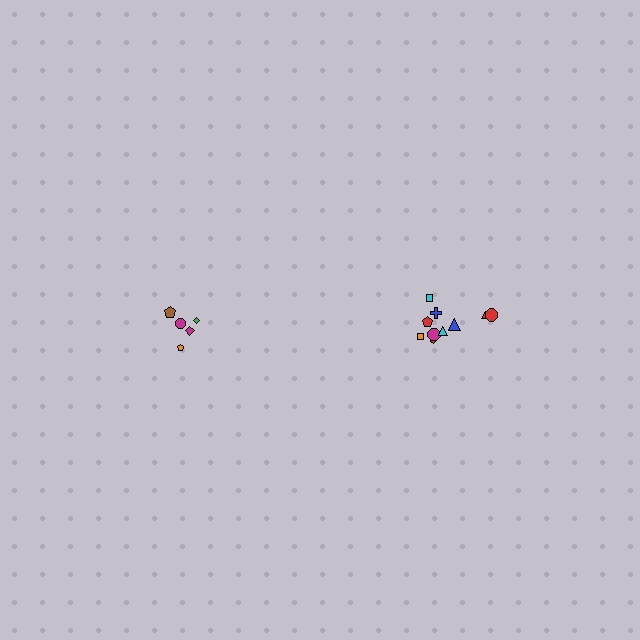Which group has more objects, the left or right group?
The right group.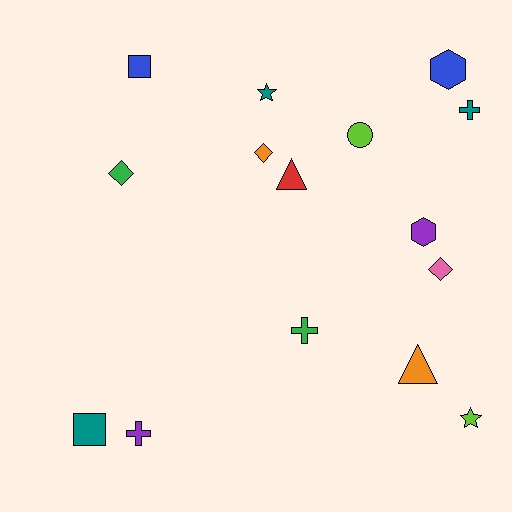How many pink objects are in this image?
There is 1 pink object.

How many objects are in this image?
There are 15 objects.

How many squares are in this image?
There are 2 squares.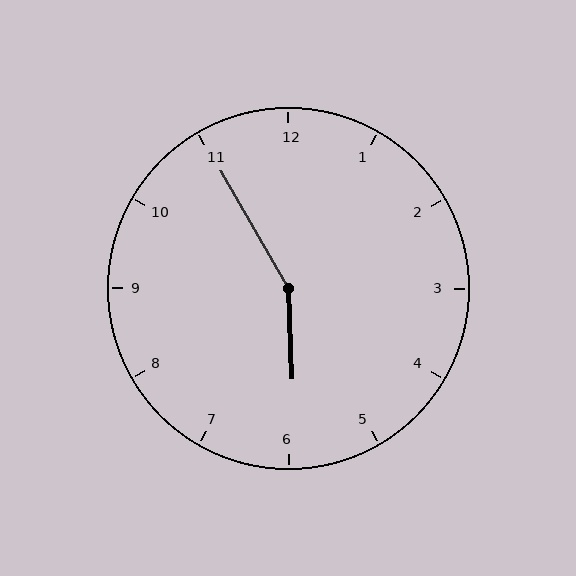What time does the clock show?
5:55.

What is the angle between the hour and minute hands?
Approximately 152 degrees.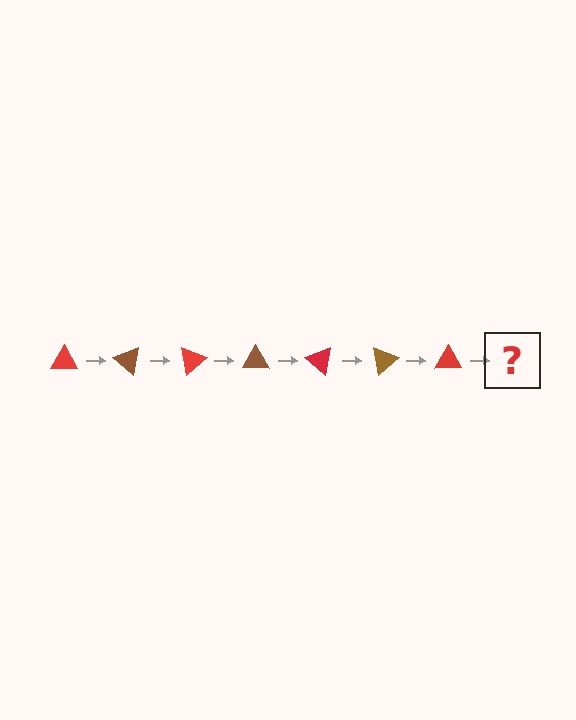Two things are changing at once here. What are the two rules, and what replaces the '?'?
The two rules are that it rotates 40 degrees each step and the color cycles through red and brown. The '?' should be a brown triangle, rotated 280 degrees from the start.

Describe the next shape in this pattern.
It should be a brown triangle, rotated 280 degrees from the start.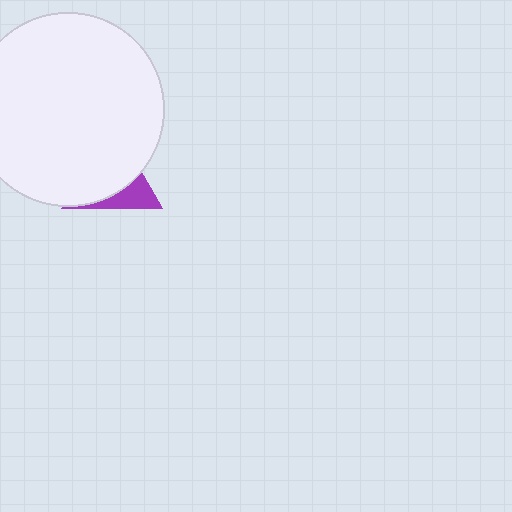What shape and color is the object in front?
The object in front is a white circle.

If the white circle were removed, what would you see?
You would see the complete purple triangle.